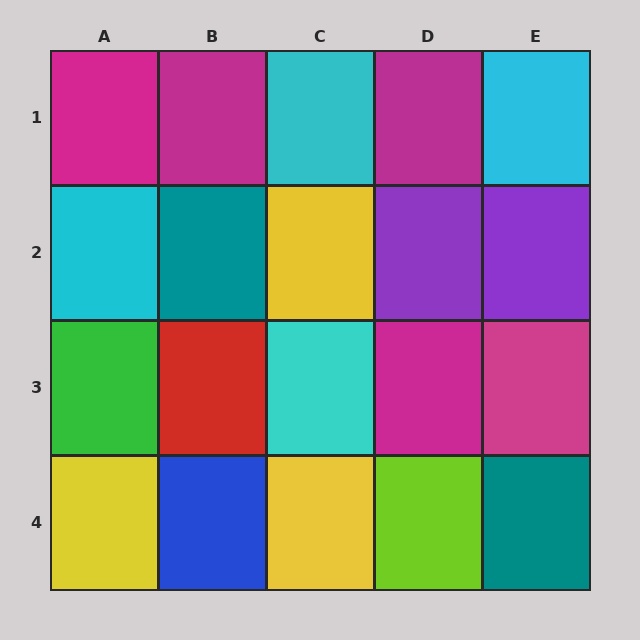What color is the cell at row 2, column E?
Purple.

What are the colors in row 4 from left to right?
Yellow, blue, yellow, lime, teal.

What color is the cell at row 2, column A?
Cyan.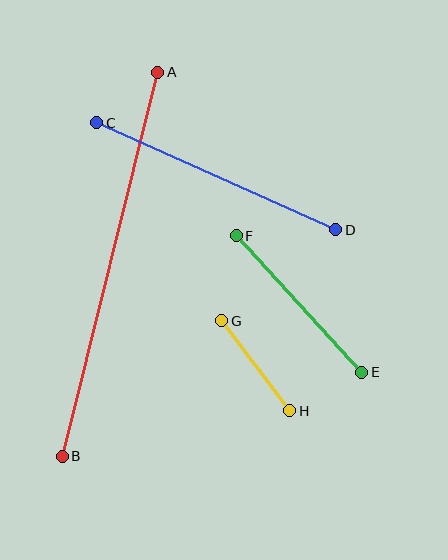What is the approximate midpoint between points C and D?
The midpoint is at approximately (216, 176) pixels.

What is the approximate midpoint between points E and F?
The midpoint is at approximately (299, 304) pixels.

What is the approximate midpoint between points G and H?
The midpoint is at approximately (256, 366) pixels.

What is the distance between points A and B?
The distance is approximately 396 pixels.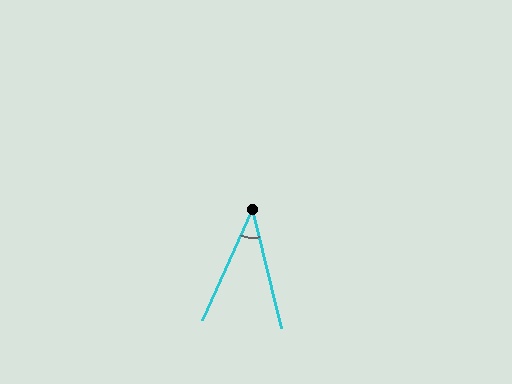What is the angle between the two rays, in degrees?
Approximately 38 degrees.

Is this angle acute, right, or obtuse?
It is acute.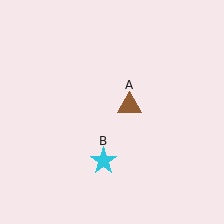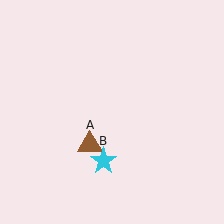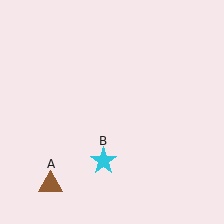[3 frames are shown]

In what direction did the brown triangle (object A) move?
The brown triangle (object A) moved down and to the left.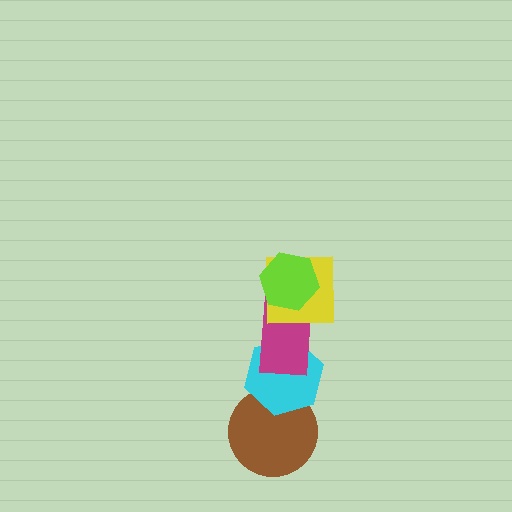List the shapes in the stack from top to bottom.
From top to bottom: the lime hexagon, the yellow square, the magenta rectangle, the cyan hexagon, the brown circle.